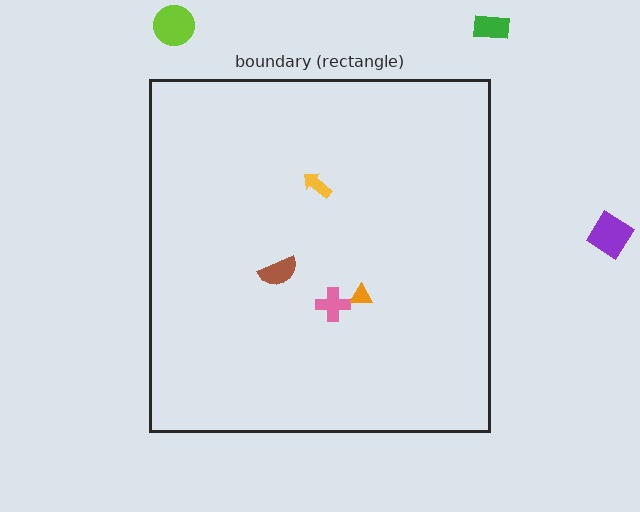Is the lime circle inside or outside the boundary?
Outside.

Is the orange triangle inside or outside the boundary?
Inside.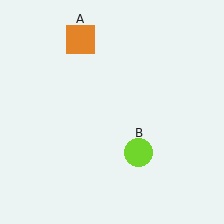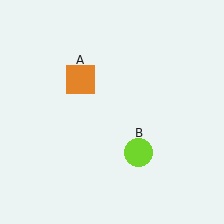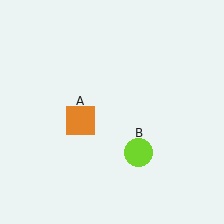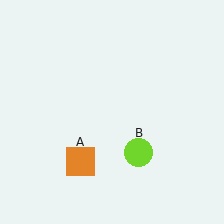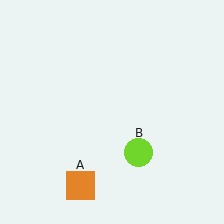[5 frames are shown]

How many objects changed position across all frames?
1 object changed position: orange square (object A).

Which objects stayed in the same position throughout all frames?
Lime circle (object B) remained stationary.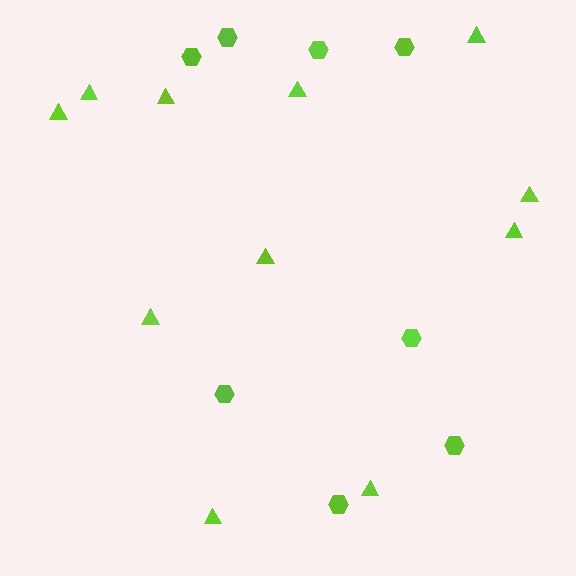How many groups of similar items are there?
There are 2 groups: one group of triangles (11) and one group of hexagons (8).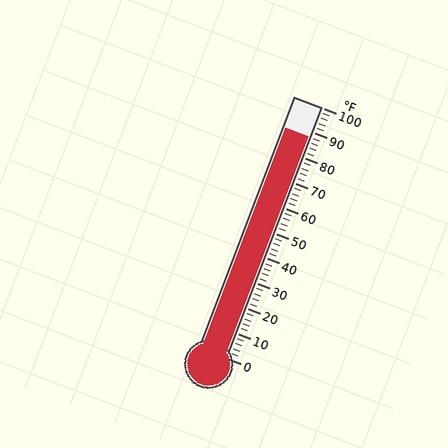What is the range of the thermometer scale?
The thermometer scale ranges from 0°F to 100°F.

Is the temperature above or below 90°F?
The temperature is below 90°F.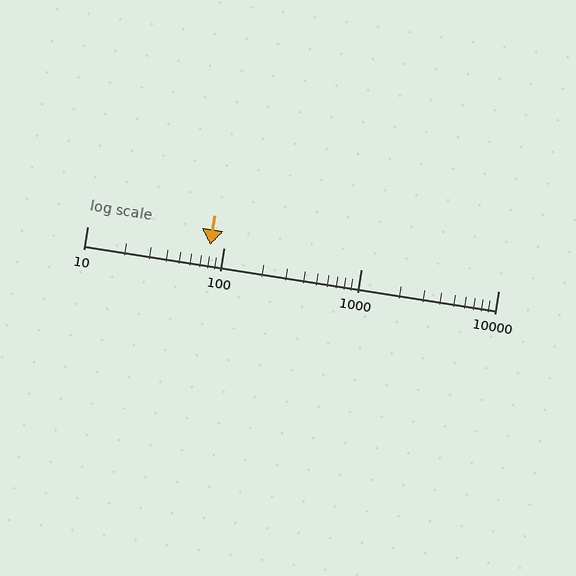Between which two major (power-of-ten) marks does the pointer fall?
The pointer is between 10 and 100.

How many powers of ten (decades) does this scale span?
The scale spans 3 decades, from 10 to 10000.